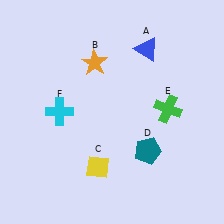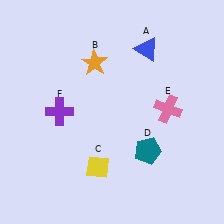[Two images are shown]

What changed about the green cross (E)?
In Image 1, E is green. In Image 2, it changed to pink.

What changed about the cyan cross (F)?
In Image 1, F is cyan. In Image 2, it changed to purple.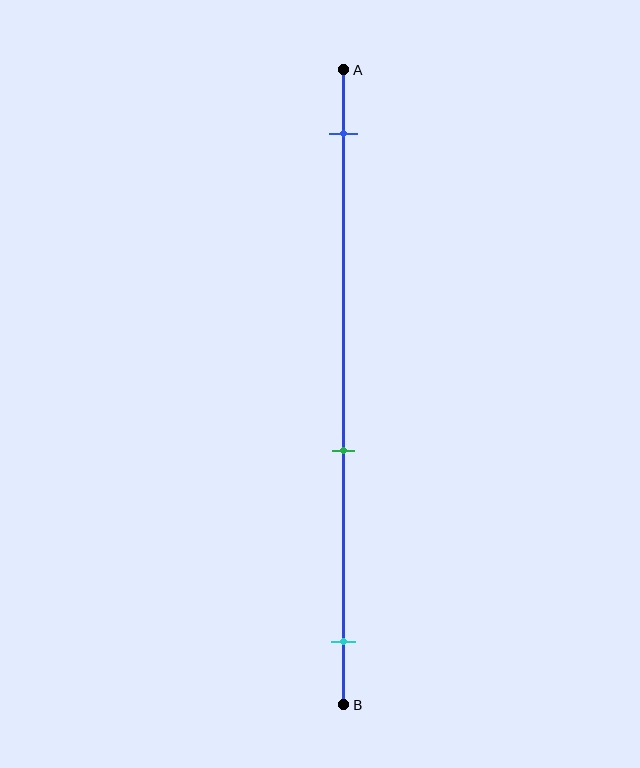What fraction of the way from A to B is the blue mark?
The blue mark is approximately 10% (0.1) of the way from A to B.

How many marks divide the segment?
There are 3 marks dividing the segment.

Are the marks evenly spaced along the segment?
No, the marks are not evenly spaced.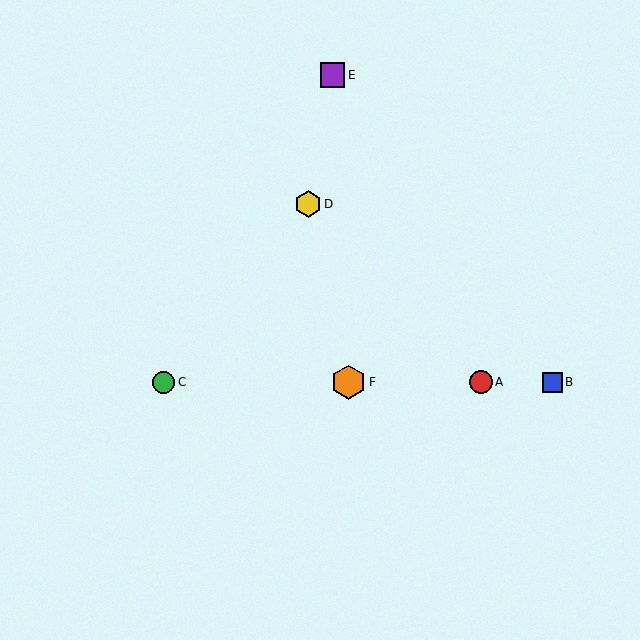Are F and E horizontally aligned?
No, F is at y≈382 and E is at y≈75.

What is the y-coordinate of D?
Object D is at y≈204.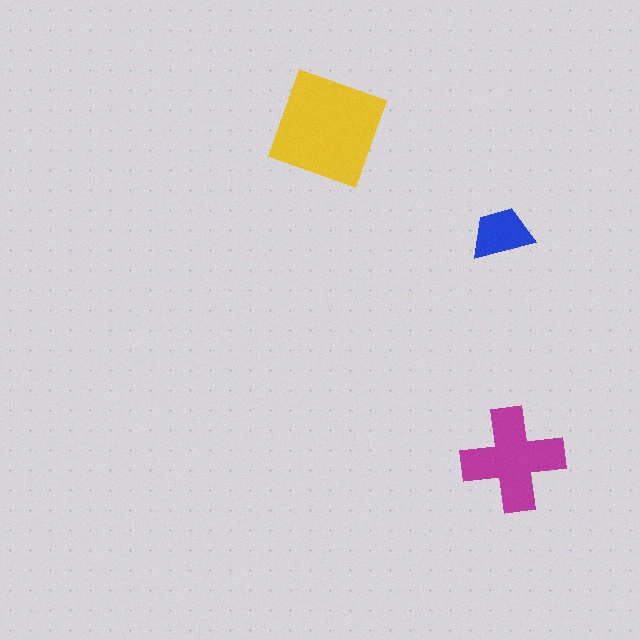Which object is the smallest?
The blue trapezoid.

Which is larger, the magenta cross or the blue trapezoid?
The magenta cross.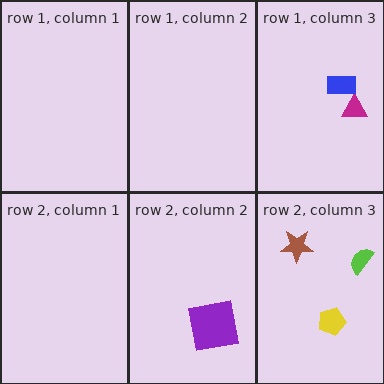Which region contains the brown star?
The row 2, column 3 region.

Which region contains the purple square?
The row 2, column 2 region.